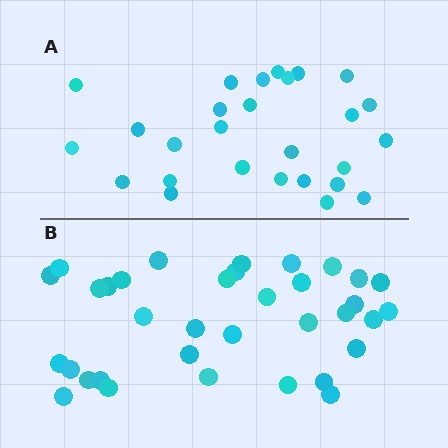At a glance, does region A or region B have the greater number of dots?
Region B (the bottom region) has more dots.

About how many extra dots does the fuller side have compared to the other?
Region B has roughly 8 or so more dots than region A.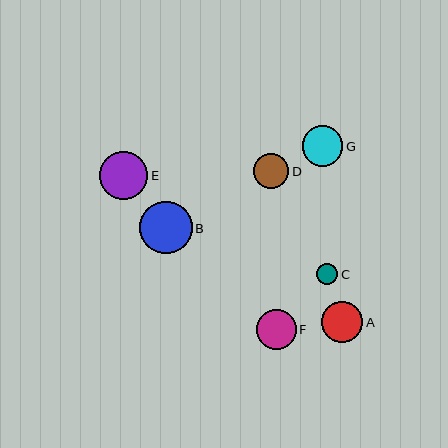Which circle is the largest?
Circle B is the largest with a size of approximately 52 pixels.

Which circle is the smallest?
Circle C is the smallest with a size of approximately 22 pixels.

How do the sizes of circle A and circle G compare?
Circle A and circle G are approximately the same size.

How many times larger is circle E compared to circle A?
Circle E is approximately 1.2 times the size of circle A.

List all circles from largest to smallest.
From largest to smallest: B, E, A, G, F, D, C.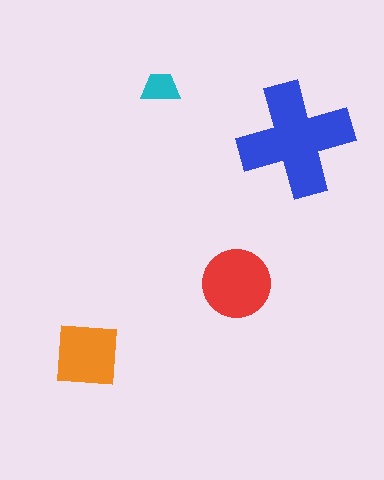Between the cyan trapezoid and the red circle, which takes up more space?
The red circle.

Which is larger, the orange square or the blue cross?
The blue cross.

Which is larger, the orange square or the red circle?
The red circle.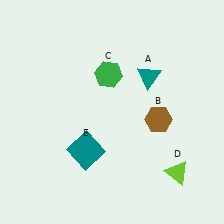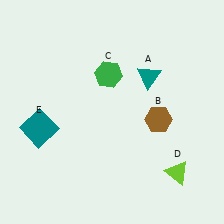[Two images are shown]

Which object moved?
The teal square (E) moved left.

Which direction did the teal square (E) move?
The teal square (E) moved left.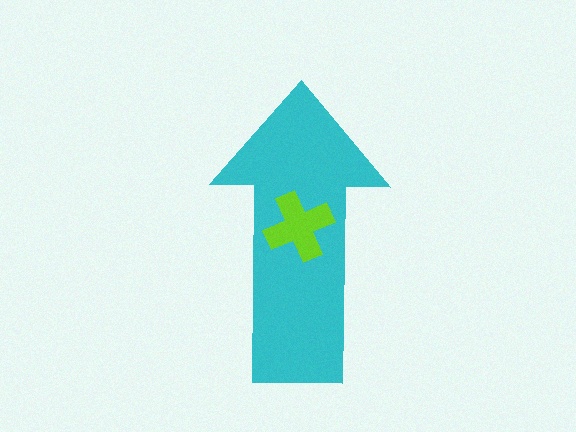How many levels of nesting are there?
2.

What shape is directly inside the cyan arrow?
The lime cross.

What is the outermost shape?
The cyan arrow.